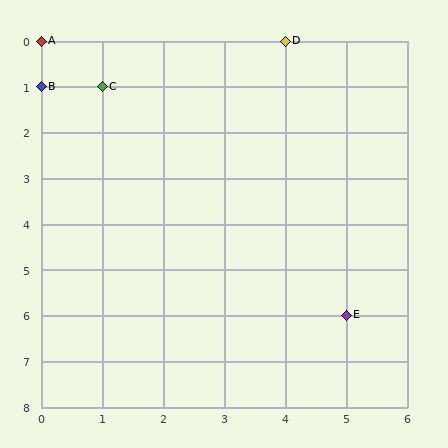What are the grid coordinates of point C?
Point C is at grid coordinates (1, 1).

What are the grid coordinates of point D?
Point D is at grid coordinates (4, 0).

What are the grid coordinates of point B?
Point B is at grid coordinates (0, 1).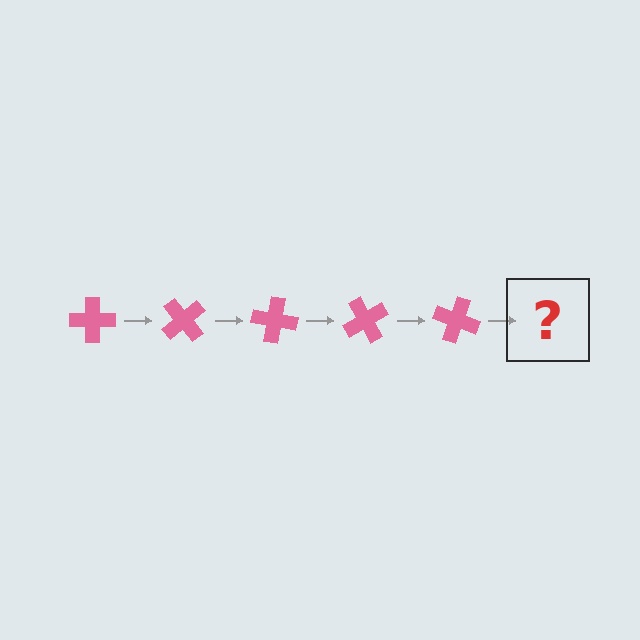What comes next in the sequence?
The next element should be a pink cross rotated 250 degrees.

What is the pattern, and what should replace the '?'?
The pattern is that the cross rotates 50 degrees each step. The '?' should be a pink cross rotated 250 degrees.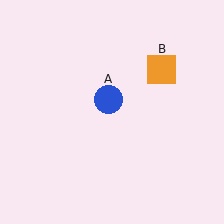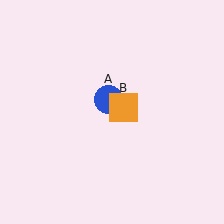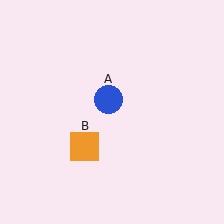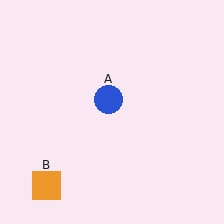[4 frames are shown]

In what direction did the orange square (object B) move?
The orange square (object B) moved down and to the left.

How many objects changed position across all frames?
1 object changed position: orange square (object B).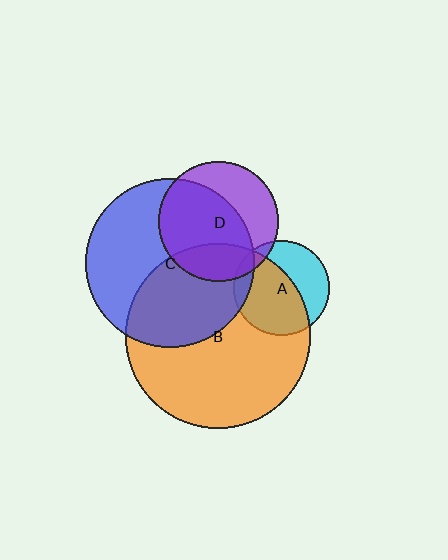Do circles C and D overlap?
Yes.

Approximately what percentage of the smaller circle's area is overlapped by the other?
Approximately 65%.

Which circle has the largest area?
Circle B (orange).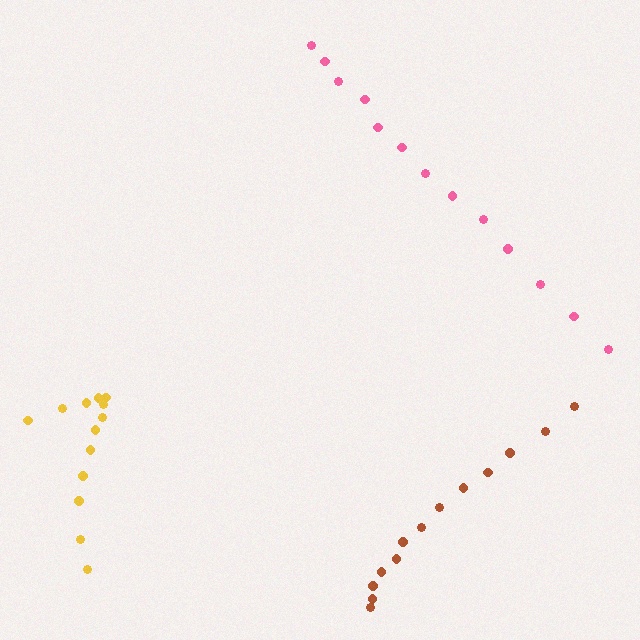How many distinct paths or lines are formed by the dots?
There are 3 distinct paths.